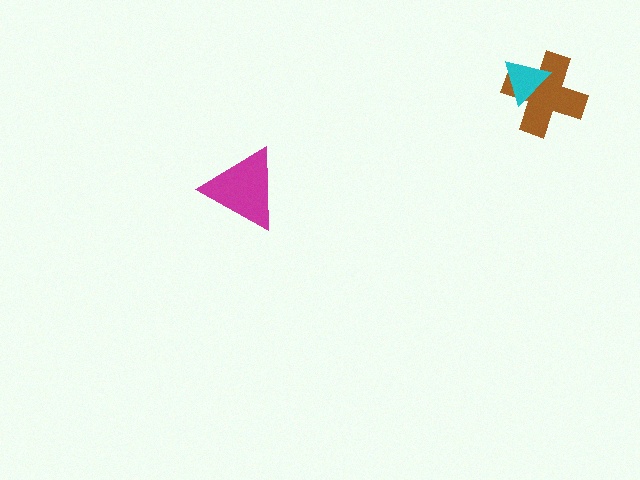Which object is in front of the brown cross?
The cyan triangle is in front of the brown cross.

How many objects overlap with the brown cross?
1 object overlaps with the brown cross.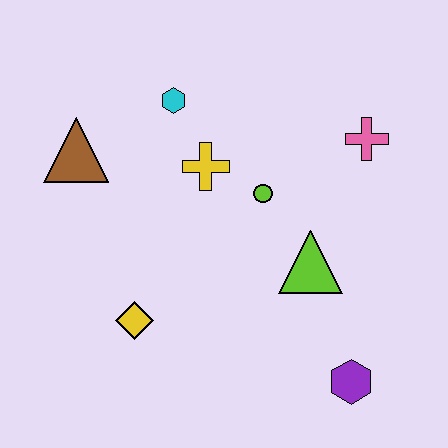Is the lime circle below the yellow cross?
Yes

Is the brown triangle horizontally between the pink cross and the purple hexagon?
No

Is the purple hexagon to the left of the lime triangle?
No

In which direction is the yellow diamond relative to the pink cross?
The yellow diamond is to the left of the pink cross.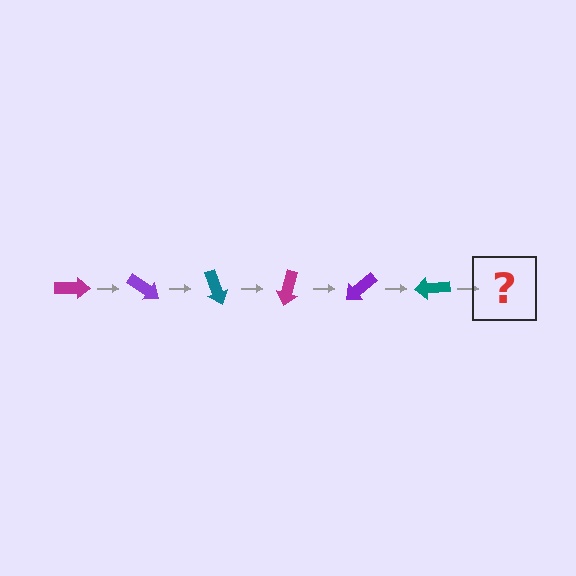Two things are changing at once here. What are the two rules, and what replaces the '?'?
The two rules are that it rotates 35 degrees each step and the color cycles through magenta, purple, and teal. The '?' should be a magenta arrow, rotated 210 degrees from the start.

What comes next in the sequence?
The next element should be a magenta arrow, rotated 210 degrees from the start.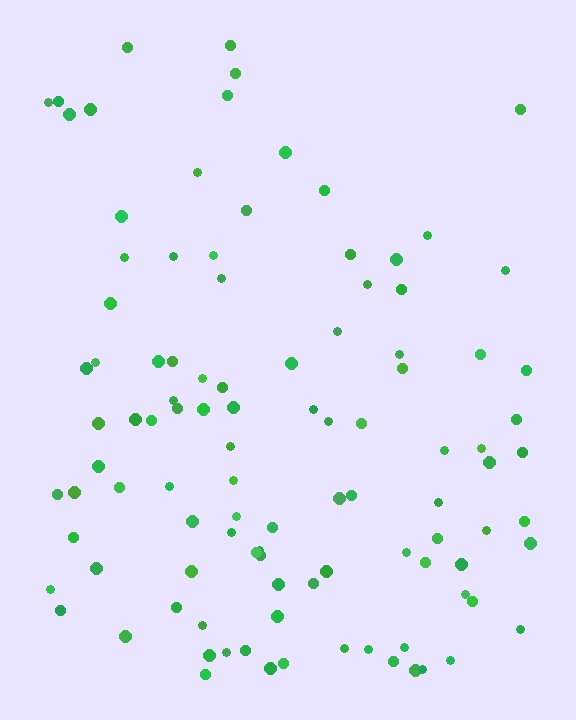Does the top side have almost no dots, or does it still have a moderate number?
Still a moderate number, just noticeably fewer than the bottom.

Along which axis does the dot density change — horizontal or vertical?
Vertical.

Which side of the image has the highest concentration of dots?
The bottom.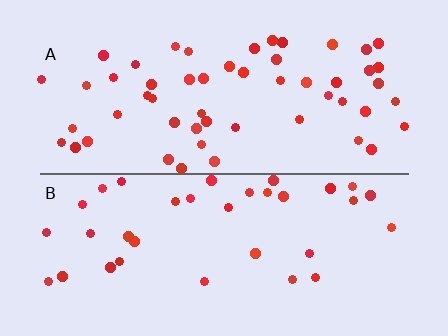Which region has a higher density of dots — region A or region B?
A (the top).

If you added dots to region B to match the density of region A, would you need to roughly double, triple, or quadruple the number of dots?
Approximately double.